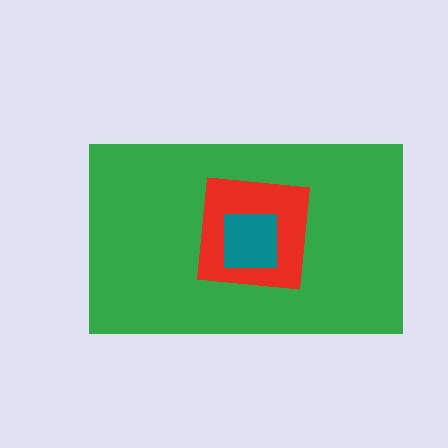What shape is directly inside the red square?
The teal square.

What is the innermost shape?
The teal square.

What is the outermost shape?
The green rectangle.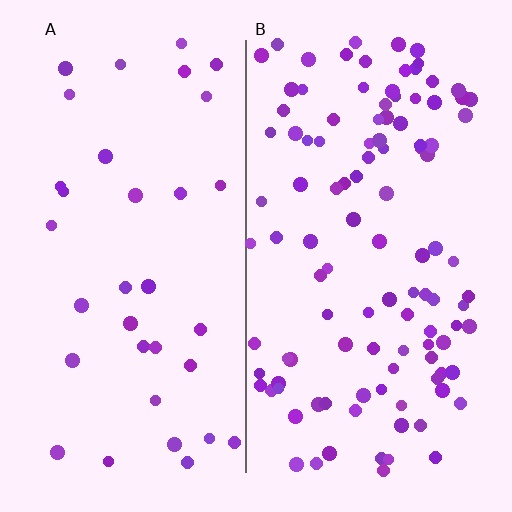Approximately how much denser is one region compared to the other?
Approximately 3.2× — region B over region A.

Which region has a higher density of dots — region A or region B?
B (the right).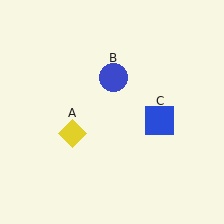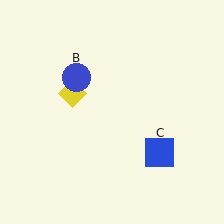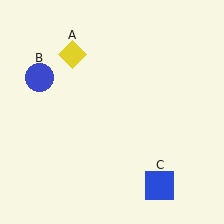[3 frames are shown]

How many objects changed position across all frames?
3 objects changed position: yellow diamond (object A), blue circle (object B), blue square (object C).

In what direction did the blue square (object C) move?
The blue square (object C) moved down.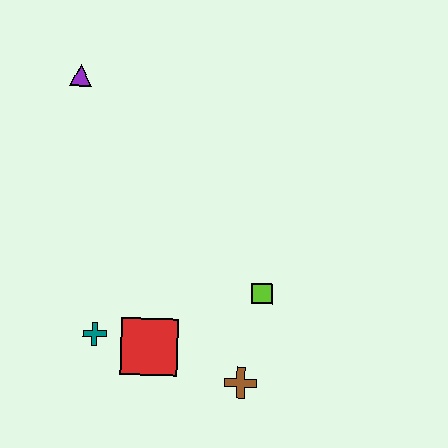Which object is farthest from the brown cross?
The purple triangle is farthest from the brown cross.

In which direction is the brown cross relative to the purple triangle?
The brown cross is below the purple triangle.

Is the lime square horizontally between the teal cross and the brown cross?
No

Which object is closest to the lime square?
The brown cross is closest to the lime square.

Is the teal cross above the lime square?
No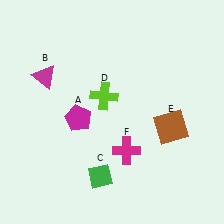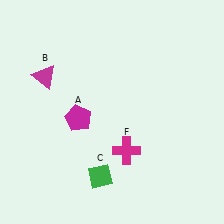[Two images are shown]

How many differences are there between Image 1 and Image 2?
There are 2 differences between the two images.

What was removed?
The brown square (E), the lime cross (D) were removed in Image 2.